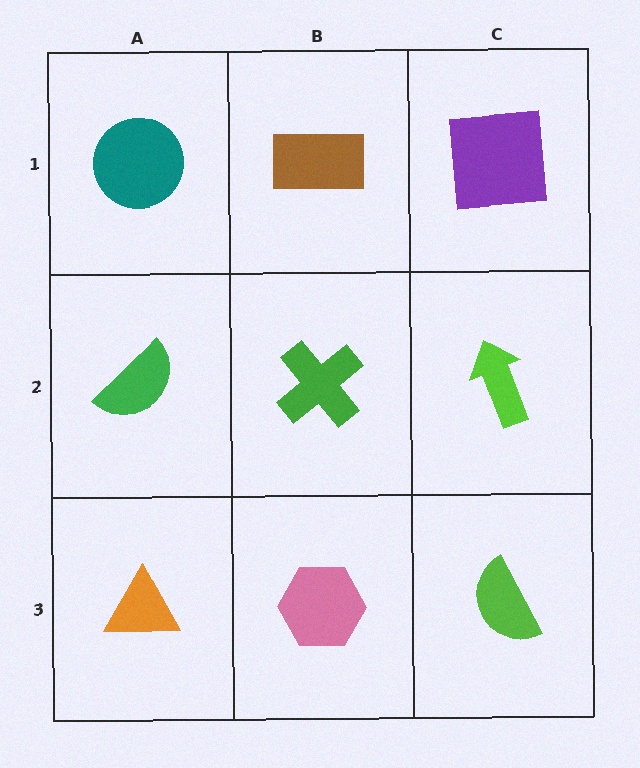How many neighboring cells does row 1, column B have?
3.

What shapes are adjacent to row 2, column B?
A brown rectangle (row 1, column B), a pink hexagon (row 3, column B), a green semicircle (row 2, column A), a lime arrow (row 2, column C).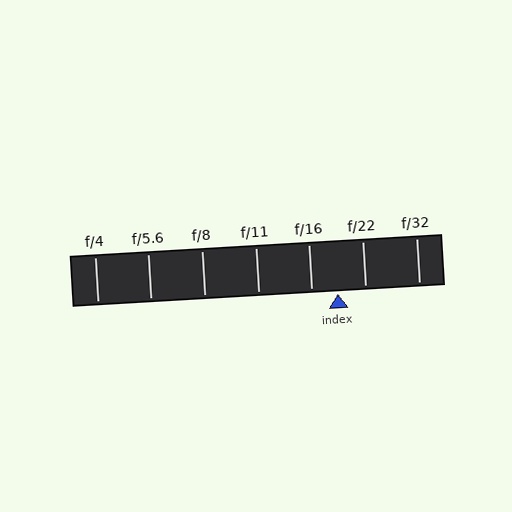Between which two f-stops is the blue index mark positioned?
The index mark is between f/16 and f/22.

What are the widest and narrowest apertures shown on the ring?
The widest aperture shown is f/4 and the narrowest is f/32.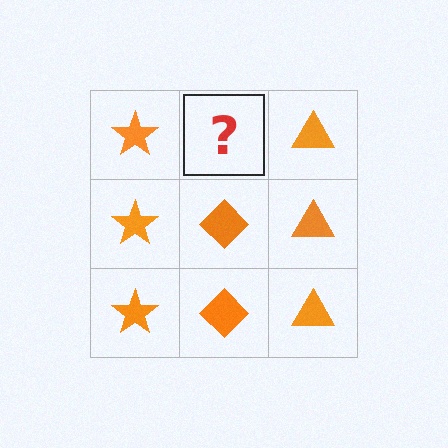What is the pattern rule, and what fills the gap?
The rule is that each column has a consistent shape. The gap should be filled with an orange diamond.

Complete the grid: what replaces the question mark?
The question mark should be replaced with an orange diamond.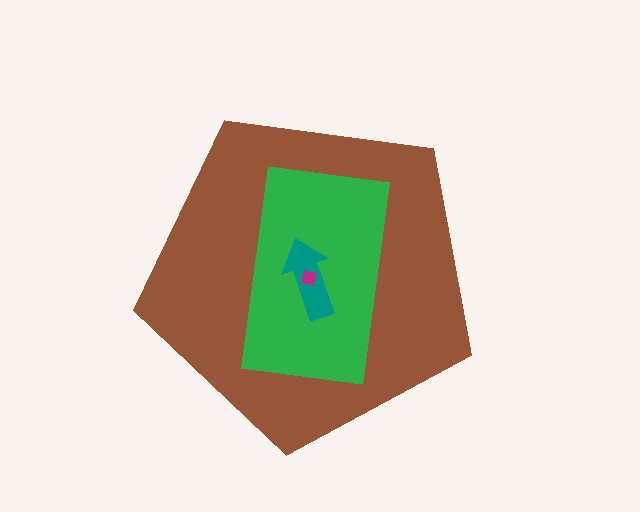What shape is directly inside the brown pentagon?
The green rectangle.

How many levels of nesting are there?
4.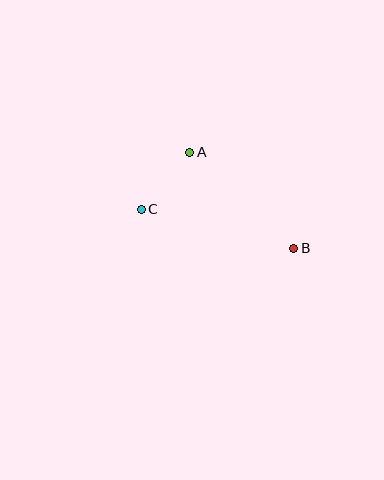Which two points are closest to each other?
Points A and C are closest to each other.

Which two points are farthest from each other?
Points B and C are farthest from each other.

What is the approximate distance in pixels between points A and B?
The distance between A and B is approximately 141 pixels.